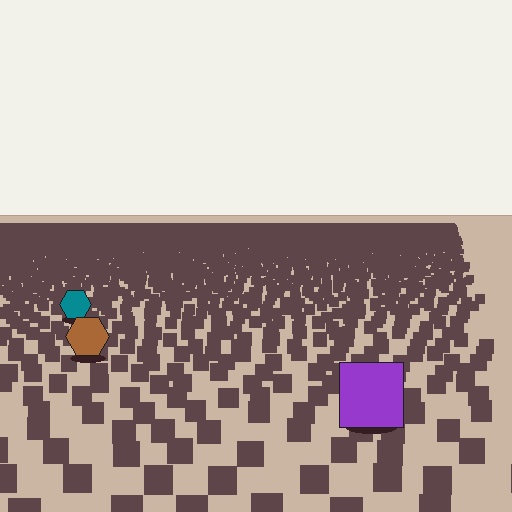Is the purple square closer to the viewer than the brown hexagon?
Yes. The purple square is closer — you can tell from the texture gradient: the ground texture is coarser near it.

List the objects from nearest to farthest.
From nearest to farthest: the purple square, the brown hexagon, the teal hexagon.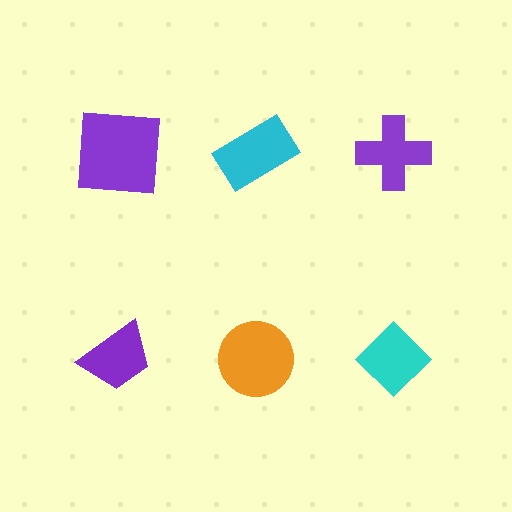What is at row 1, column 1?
A purple square.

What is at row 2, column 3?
A cyan diamond.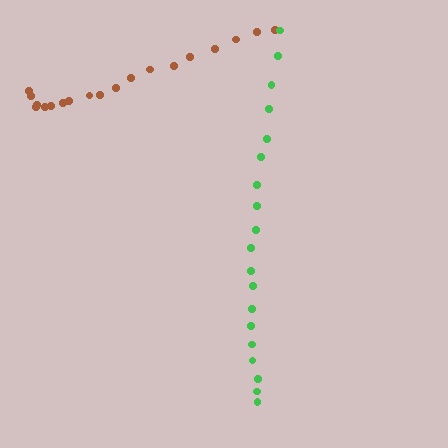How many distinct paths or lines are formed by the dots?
There are 2 distinct paths.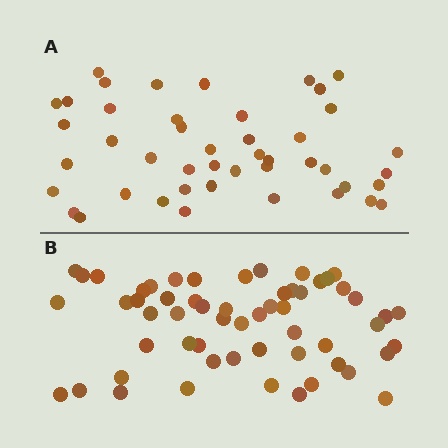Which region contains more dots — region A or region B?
Region B (the bottom region) has more dots.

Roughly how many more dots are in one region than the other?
Region B has roughly 12 or so more dots than region A.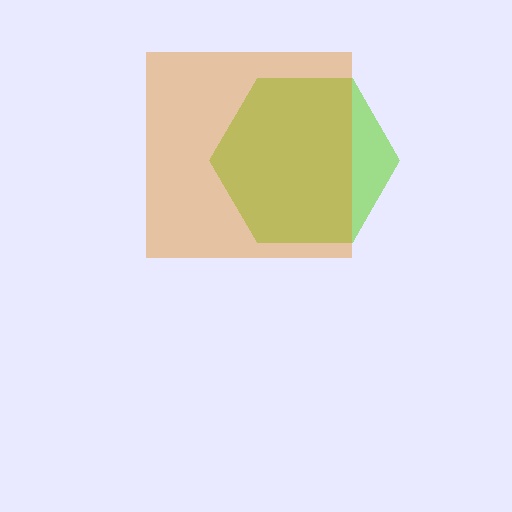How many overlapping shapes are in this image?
There are 2 overlapping shapes in the image.